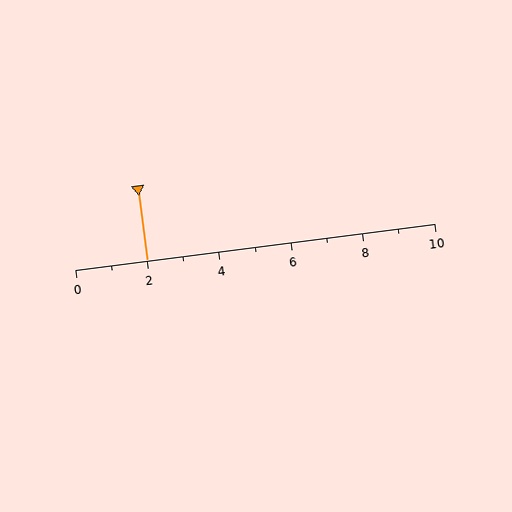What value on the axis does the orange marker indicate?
The marker indicates approximately 2.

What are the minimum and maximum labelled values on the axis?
The axis runs from 0 to 10.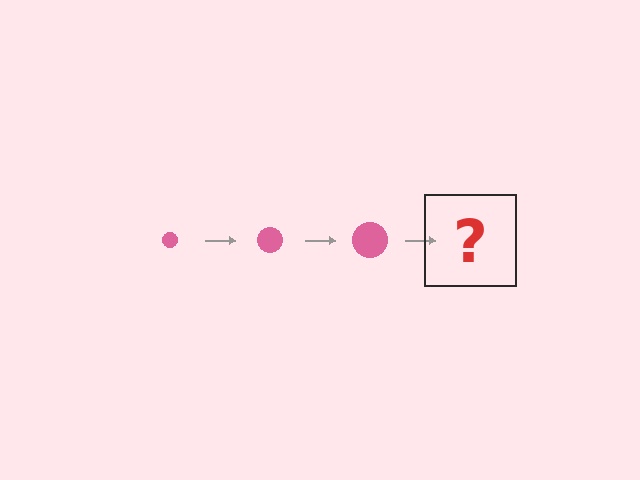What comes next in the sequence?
The next element should be a pink circle, larger than the previous one.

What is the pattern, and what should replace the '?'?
The pattern is that the circle gets progressively larger each step. The '?' should be a pink circle, larger than the previous one.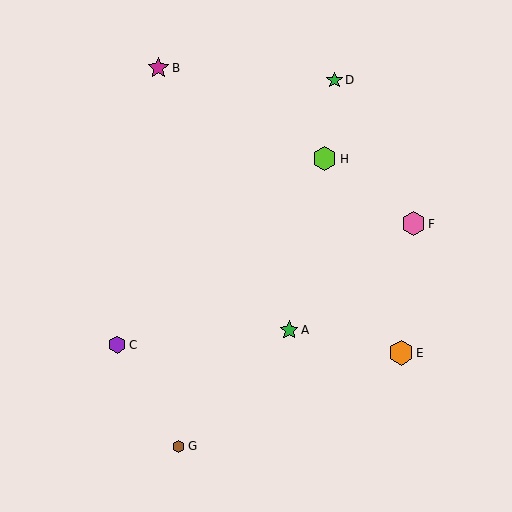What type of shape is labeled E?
Shape E is an orange hexagon.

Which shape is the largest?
The orange hexagon (labeled E) is the largest.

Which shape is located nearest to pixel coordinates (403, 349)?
The orange hexagon (labeled E) at (401, 353) is nearest to that location.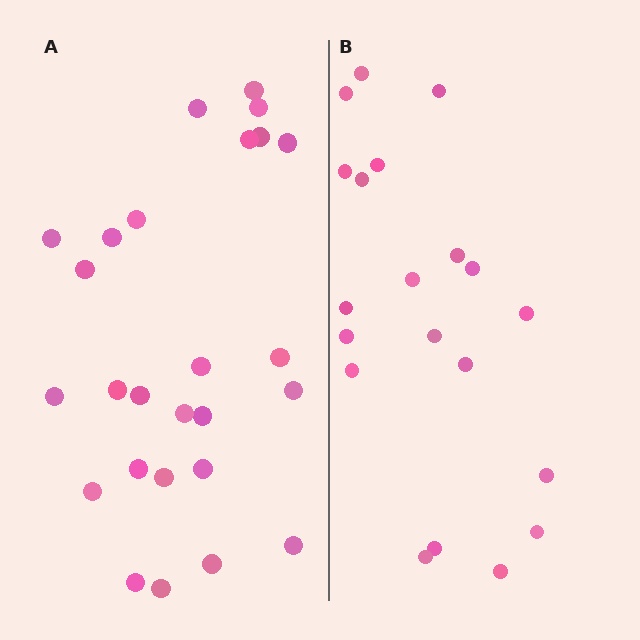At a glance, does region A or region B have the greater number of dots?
Region A (the left region) has more dots.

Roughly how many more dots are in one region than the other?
Region A has about 6 more dots than region B.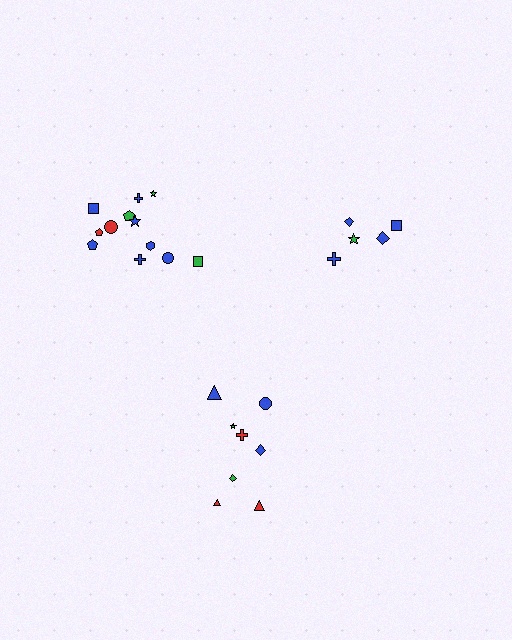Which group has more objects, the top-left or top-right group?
The top-left group.